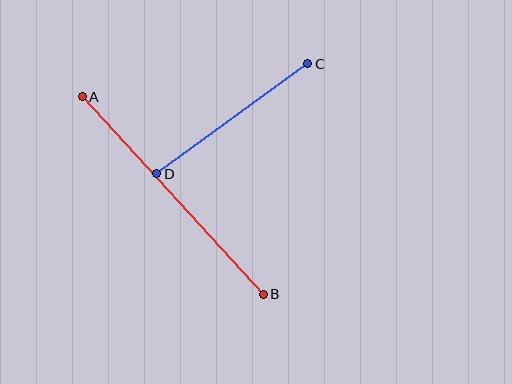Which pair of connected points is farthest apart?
Points A and B are farthest apart.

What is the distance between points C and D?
The distance is approximately 187 pixels.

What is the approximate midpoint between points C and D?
The midpoint is at approximately (232, 119) pixels.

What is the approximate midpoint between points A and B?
The midpoint is at approximately (173, 196) pixels.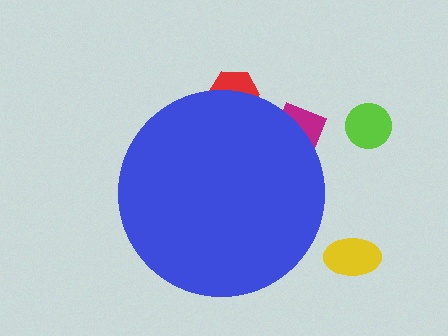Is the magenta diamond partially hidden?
Yes, the magenta diamond is partially hidden behind the blue circle.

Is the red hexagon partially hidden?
Yes, the red hexagon is partially hidden behind the blue circle.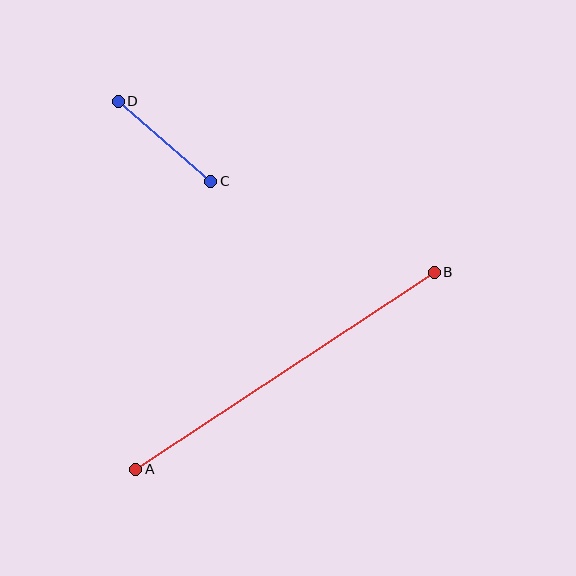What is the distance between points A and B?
The distance is approximately 358 pixels.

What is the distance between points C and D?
The distance is approximately 122 pixels.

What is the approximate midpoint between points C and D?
The midpoint is at approximately (164, 141) pixels.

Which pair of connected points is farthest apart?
Points A and B are farthest apart.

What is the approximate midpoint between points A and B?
The midpoint is at approximately (285, 371) pixels.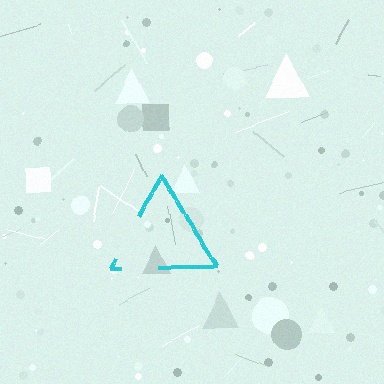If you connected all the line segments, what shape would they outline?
They would outline a triangle.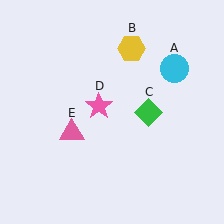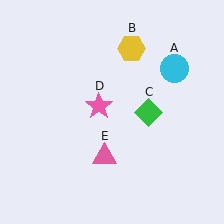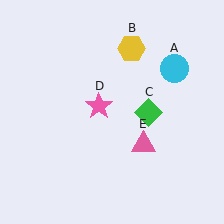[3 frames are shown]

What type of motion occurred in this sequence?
The pink triangle (object E) rotated counterclockwise around the center of the scene.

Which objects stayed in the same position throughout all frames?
Cyan circle (object A) and yellow hexagon (object B) and green diamond (object C) and pink star (object D) remained stationary.